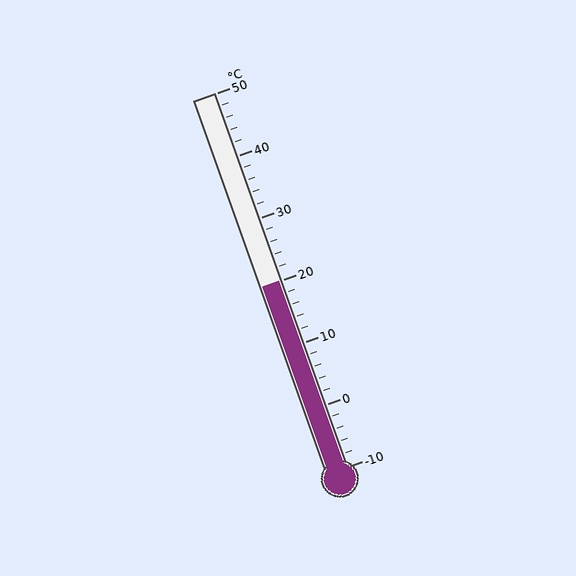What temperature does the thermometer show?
The thermometer shows approximately 20°C.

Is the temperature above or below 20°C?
The temperature is at 20°C.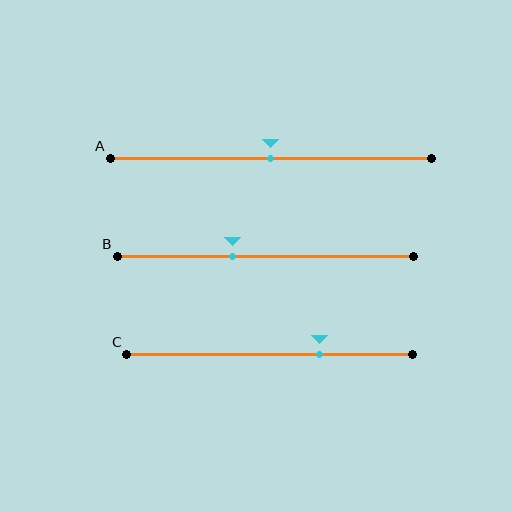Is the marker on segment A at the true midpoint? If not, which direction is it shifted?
Yes, the marker on segment A is at the true midpoint.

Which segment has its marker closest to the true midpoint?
Segment A has its marker closest to the true midpoint.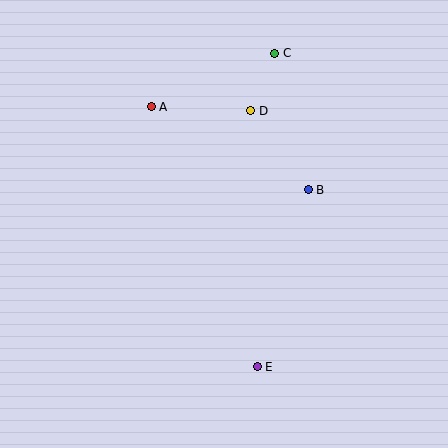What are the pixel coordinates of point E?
Point E is at (257, 367).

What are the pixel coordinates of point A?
Point A is at (151, 107).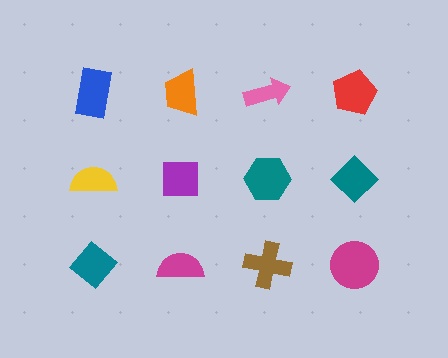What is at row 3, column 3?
A brown cross.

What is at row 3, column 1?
A teal diamond.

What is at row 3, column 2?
A magenta semicircle.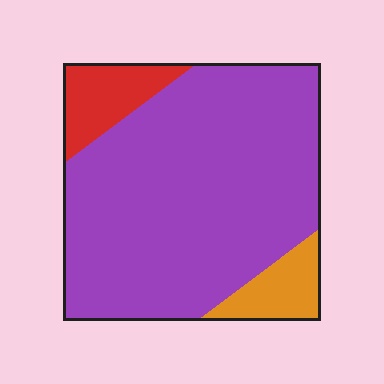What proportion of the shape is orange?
Orange takes up less than a sixth of the shape.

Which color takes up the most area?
Purple, at roughly 80%.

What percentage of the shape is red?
Red covers 10% of the shape.